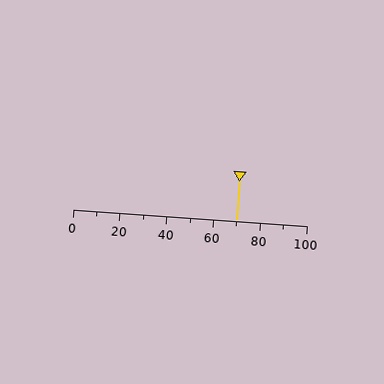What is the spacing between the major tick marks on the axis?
The major ticks are spaced 20 apart.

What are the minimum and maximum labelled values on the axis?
The axis runs from 0 to 100.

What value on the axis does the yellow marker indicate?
The marker indicates approximately 70.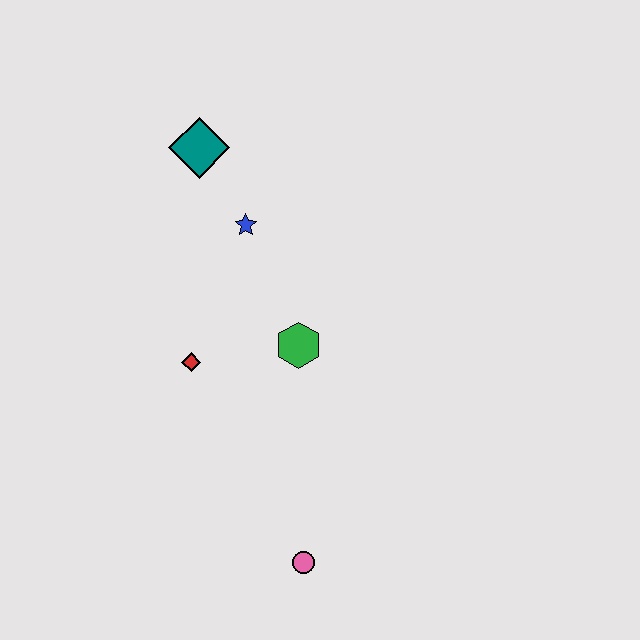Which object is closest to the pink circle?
The green hexagon is closest to the pink circle.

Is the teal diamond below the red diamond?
No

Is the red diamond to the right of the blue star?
No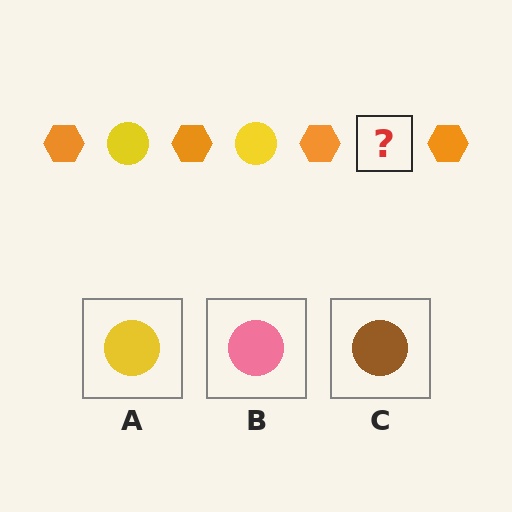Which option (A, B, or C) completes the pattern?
A.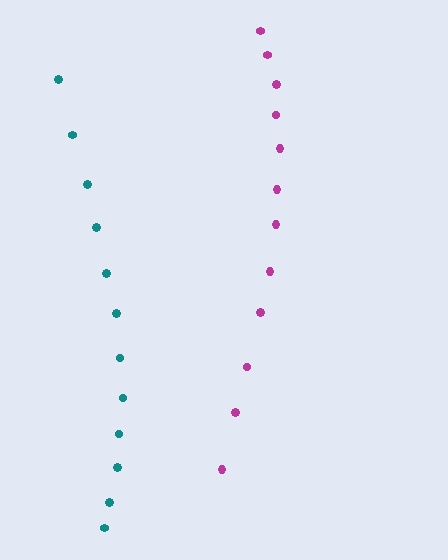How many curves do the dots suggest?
There are 2 distinct paths.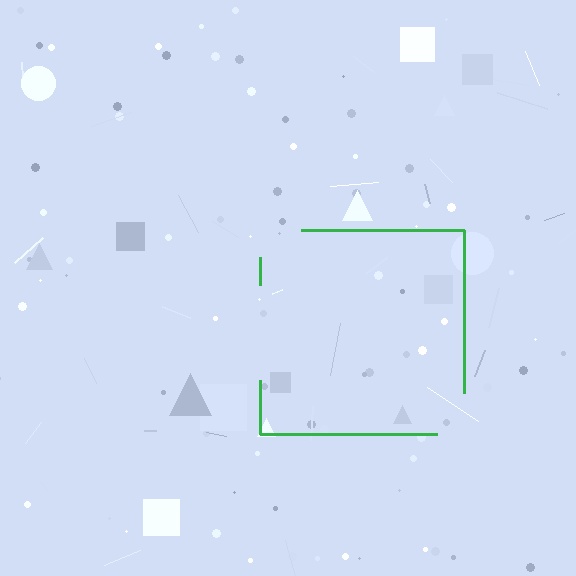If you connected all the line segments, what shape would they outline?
They would outline a square.